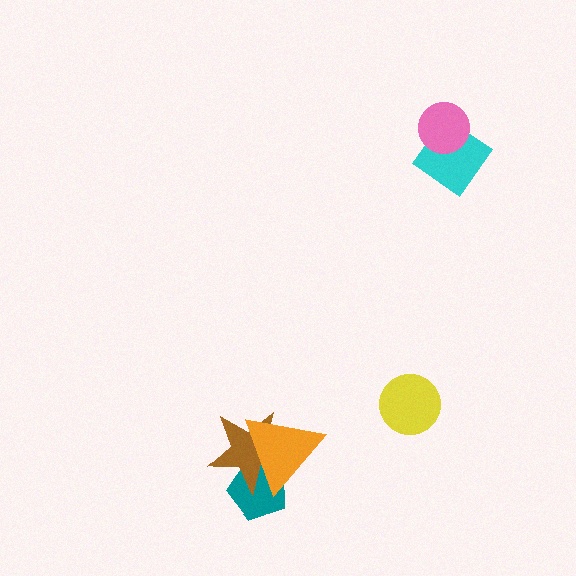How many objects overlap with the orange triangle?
2 objects overlap with the orange triangle.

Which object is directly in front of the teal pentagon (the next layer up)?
The brown star is directly in front of the teal pentagon.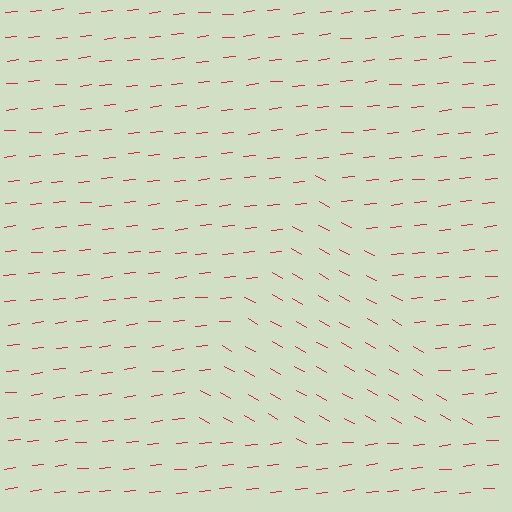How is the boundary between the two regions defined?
The boundary is defined purely by a change in line orientation (approximately 36 degrees difference). All lines are the same color and thickness.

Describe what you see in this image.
The image is filled with small red line segments. A triangle region in the image has lines oriented differently from the surrounding lines, creating a visible texture boundary.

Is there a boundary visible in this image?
Yes, there is a texture boundary formed by a change in line orientation.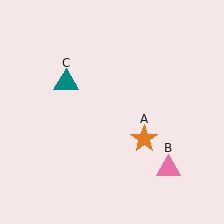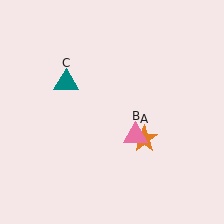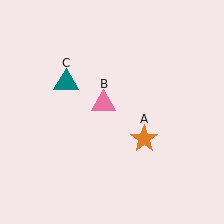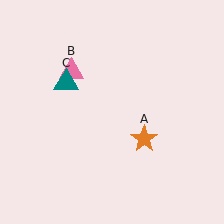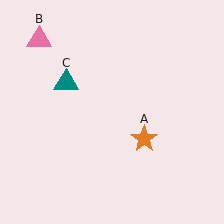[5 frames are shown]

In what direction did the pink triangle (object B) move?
The pink triangle (object B) moved up and to the left.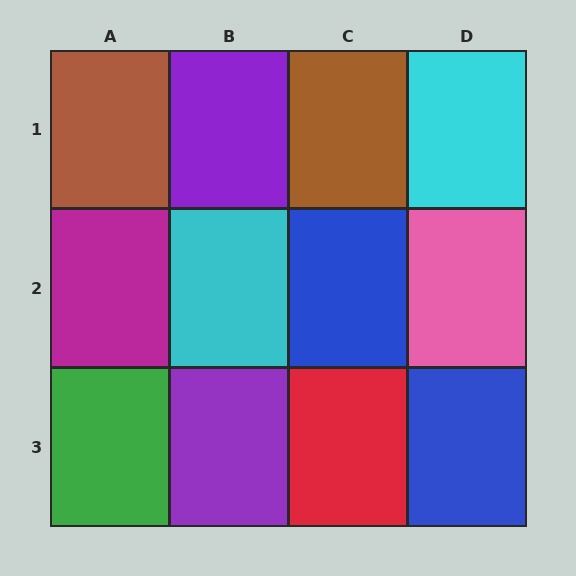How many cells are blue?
2 cells are blue.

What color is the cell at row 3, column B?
Purple.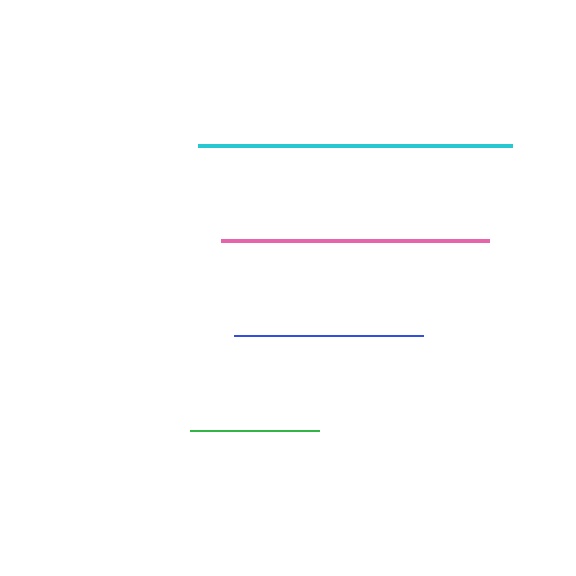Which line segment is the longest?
The cyan line is the longest at approximately 314 pixels.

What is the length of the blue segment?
The blue segment is approximately 189 pixels long.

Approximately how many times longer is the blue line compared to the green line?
The blue line is approximately 1.5 times the length of the green line.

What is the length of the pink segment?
The pink segment is approximately 268 pixels long.